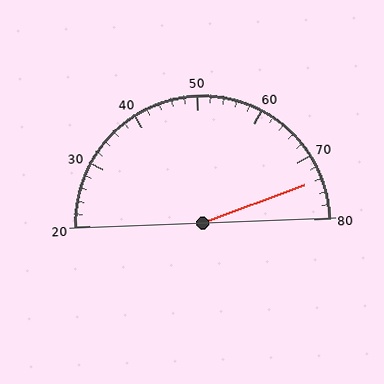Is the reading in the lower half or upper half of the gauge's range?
The reading is in the upper half of the range (20 to 80).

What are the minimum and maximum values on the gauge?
The gauge ranges from 20 to 80.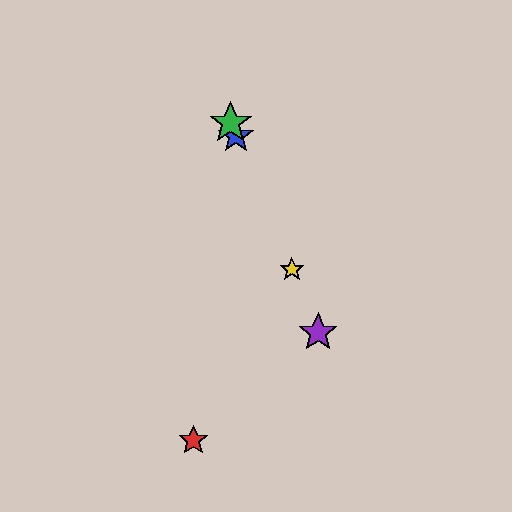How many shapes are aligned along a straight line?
4 shapes (the blue star, the green star, the yellow star, the purple star) are aligned along a straight line.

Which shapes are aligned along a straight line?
The blue star, the green star, the yellow star, the purple star are aligned along a straight line.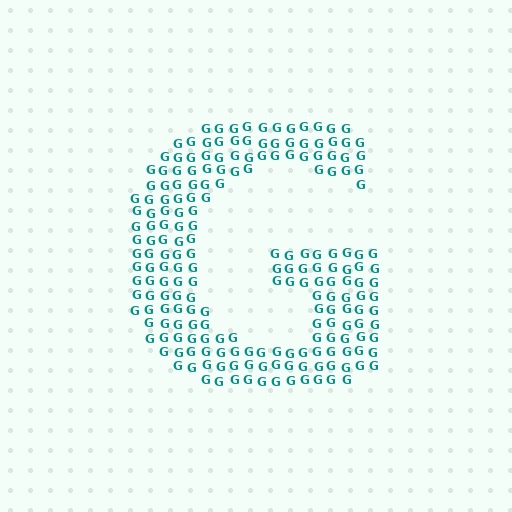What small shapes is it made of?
It is made of small letter G's.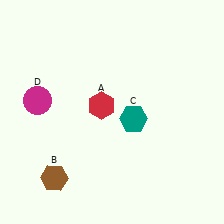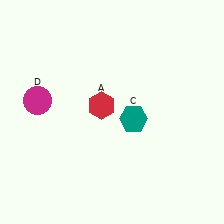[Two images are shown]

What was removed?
The brown hexagon (B) was removed in Image 2.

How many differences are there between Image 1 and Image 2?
There is 1 difference between the two images.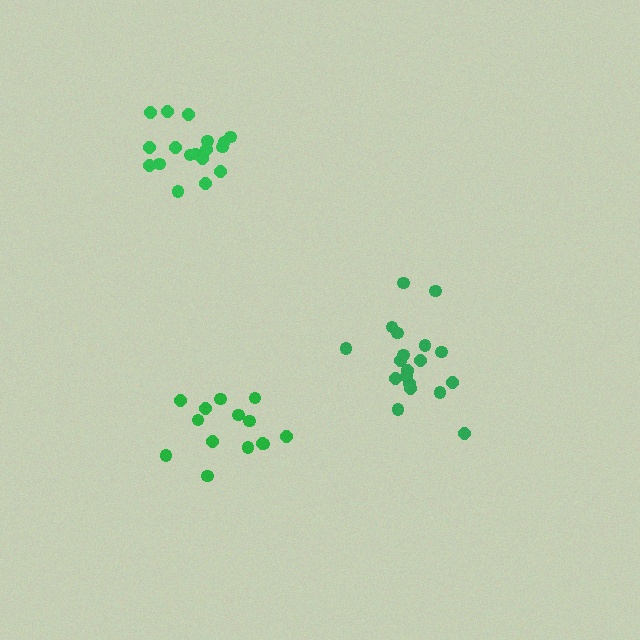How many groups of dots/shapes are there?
There are 3 groups.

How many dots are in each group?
Group 1: 14 dots, Group 2: 19 dots, Group 3: 18 dots (51 total).